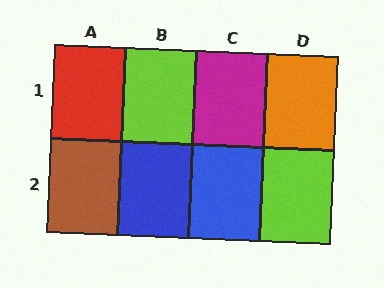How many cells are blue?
2 cells are blue.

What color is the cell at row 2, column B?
Blue.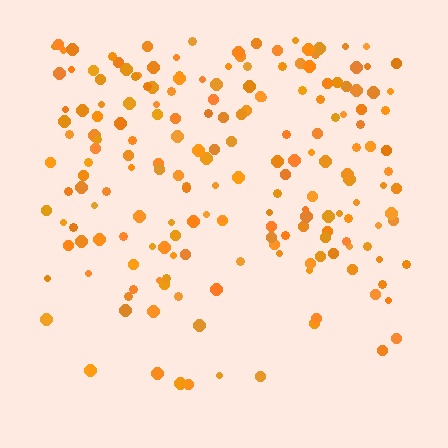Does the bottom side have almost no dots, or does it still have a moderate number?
Still a moderate number, just noticeably fewer than the top.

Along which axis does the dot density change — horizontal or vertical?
Vertical.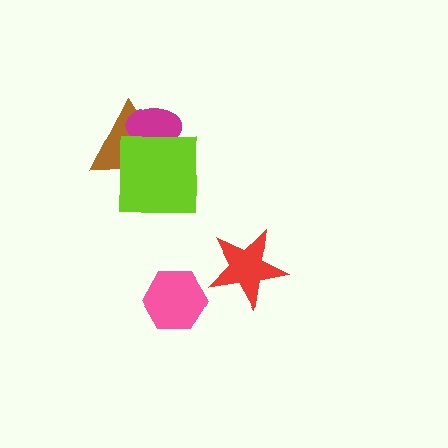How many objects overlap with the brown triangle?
2 objects overlap with the brown triangle.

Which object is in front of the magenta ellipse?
The lime square is in front of the magenta ellipse.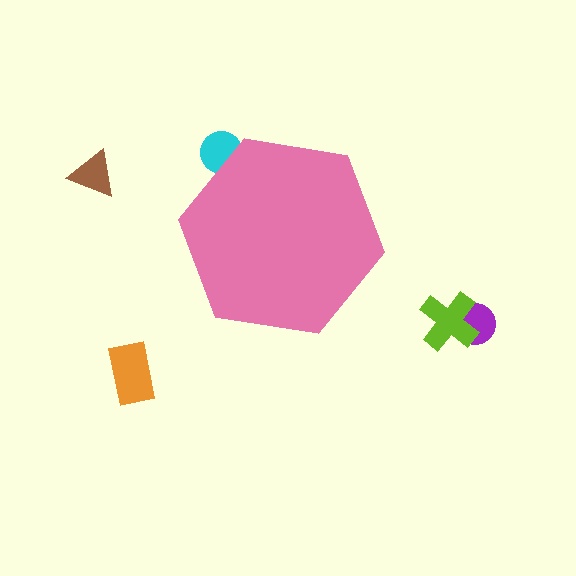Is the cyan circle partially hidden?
Yes, the cyan circle is partially hidden behind the pink hexagon.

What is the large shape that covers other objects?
A pink hexagon.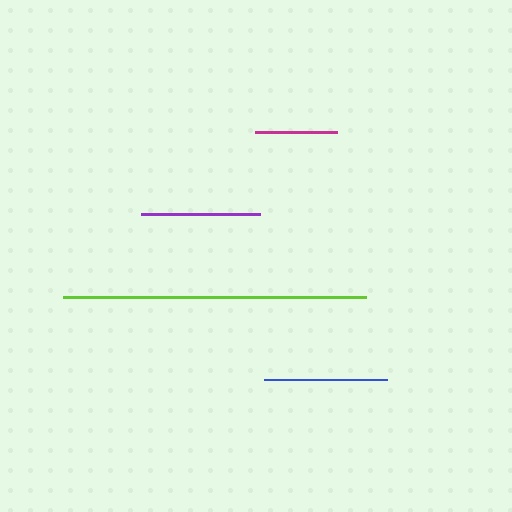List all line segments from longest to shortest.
From longest to shortest: lime, blue, purple, magenta.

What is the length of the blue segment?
The blue segment is approximately 123 pixels long.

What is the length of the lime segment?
The lime segment is approximately 303 pixels long.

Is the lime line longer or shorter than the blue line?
The lime line is longer than the blue line.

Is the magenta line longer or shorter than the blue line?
The blue line is longer than the magenta line.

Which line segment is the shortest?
The magenta line is the shortest at approximately 82 pixels.